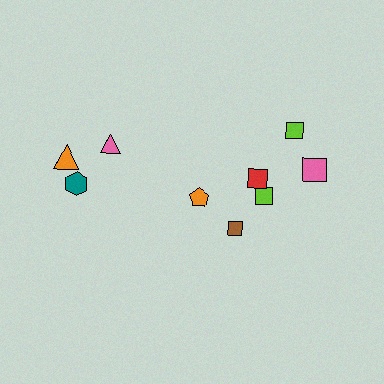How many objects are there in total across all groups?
There are 9 objects.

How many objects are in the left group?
There are 3 objects.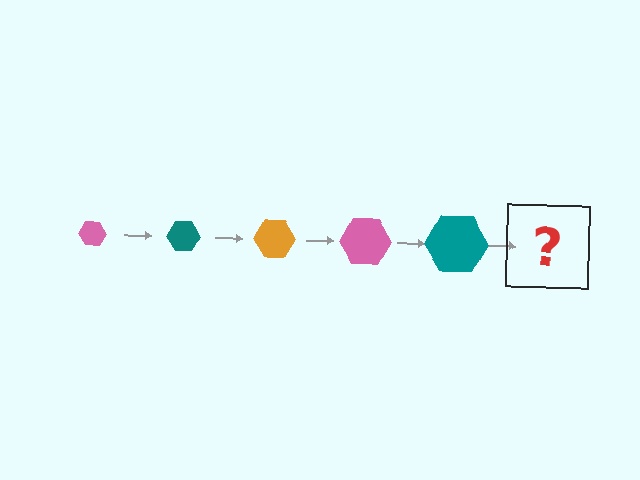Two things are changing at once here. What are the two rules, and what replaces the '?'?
The two rules are that the hexagon grows larger each step and the color cycles through pink, teal, and orange. The '?' should be an orange hexagon, larger than the previous one.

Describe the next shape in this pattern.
It should be an orange hexagon, larger than the previous one.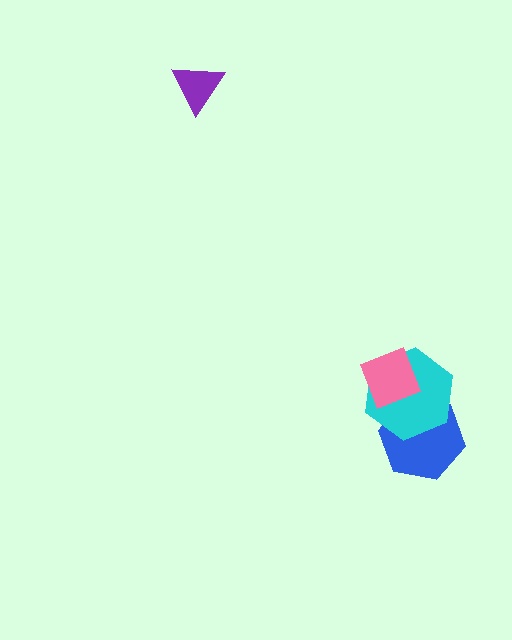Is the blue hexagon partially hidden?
Yes, it is partially covered by another shape.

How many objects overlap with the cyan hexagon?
2 objects overlap with the cyan hexagon.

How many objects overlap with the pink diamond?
2 objects overlap with the pink diamond.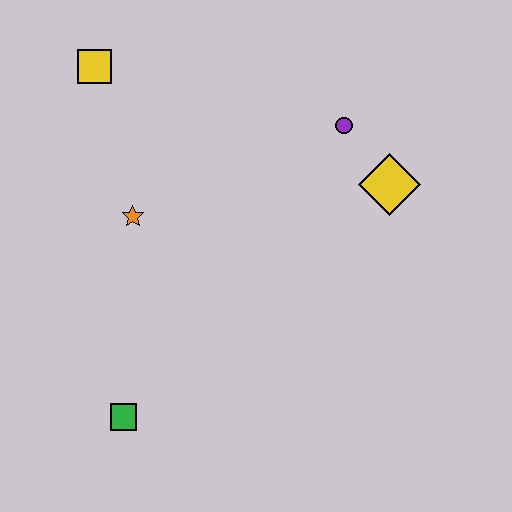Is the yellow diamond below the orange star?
No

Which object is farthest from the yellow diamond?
The green square is farthest from the yellow diamond.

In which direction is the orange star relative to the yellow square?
The orange star is below the yellow square.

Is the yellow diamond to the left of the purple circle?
No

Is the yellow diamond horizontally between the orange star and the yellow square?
No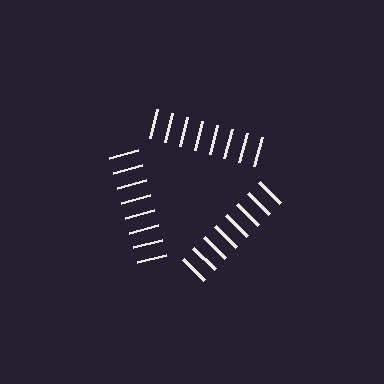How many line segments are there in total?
24 — 8 along each of the 3 edges.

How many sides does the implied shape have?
3 sides — the line-ends trace a triangle.